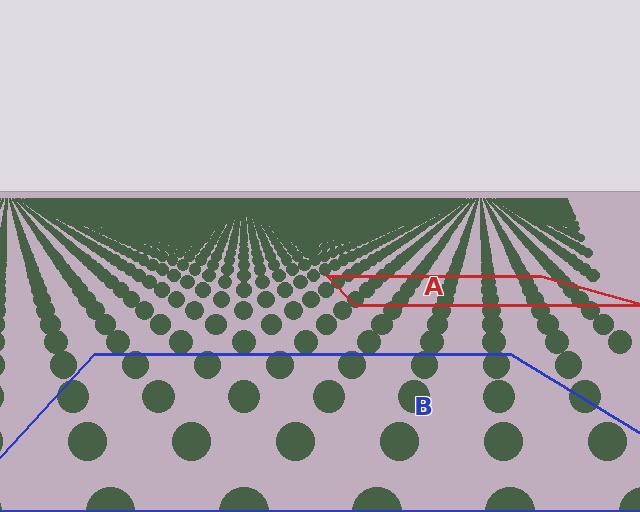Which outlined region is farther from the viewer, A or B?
Region A is farther from the viewer — the texture elements inside it appear smaller and more densely packed.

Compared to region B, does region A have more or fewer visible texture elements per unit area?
Region A has more texture elements per unit area — they are packed more densely because it is farther away.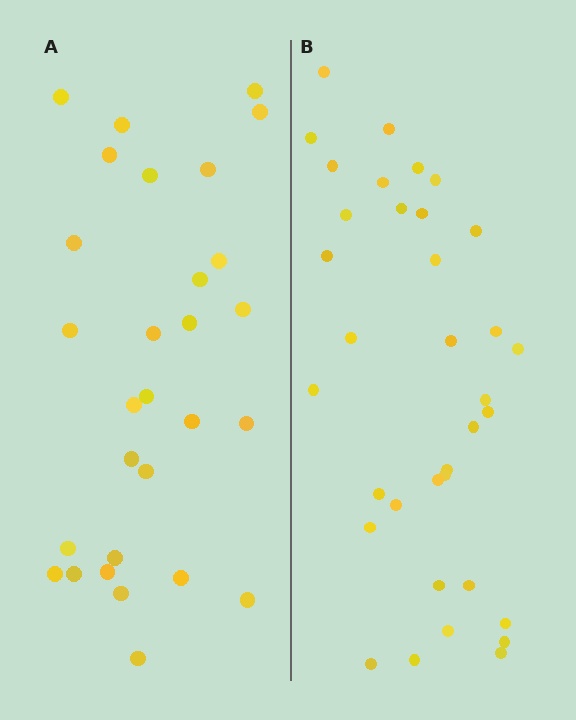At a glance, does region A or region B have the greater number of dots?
Region B (the right region) has more dots.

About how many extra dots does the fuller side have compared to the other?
Region B has about 6 more dots than region A.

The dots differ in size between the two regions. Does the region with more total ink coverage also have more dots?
No. Region A has more total ink coverage because its dots are larger, but region B actually contains more individual dots. Total area can be misleading — the number of items is what matters here.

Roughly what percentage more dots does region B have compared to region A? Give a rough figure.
About 20% more.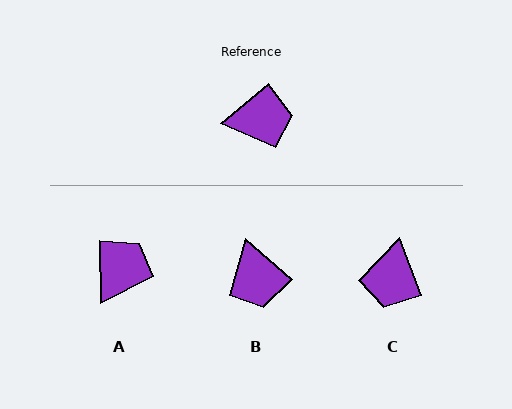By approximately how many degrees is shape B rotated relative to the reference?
Approximately 82 degrees clockwise.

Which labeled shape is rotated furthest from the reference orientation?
C, about 109 degrees away.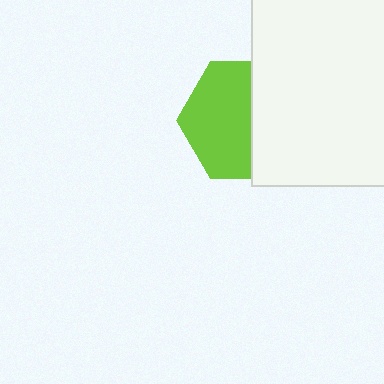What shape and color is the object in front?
The object in front is a white rectangle.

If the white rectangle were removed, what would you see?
You would see the complete lime hexagon.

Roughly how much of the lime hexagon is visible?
About half of it is visible (roughly 57%).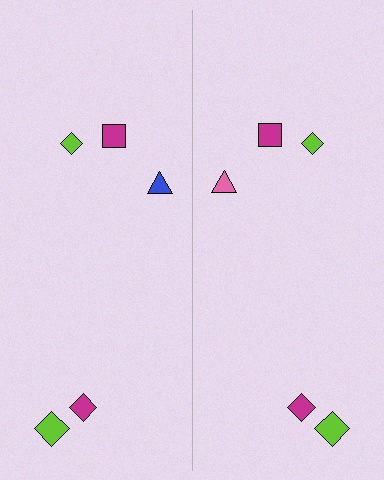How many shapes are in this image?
There are 10 shapes in this image.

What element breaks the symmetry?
The pink triangle on the right side breaks the symmetry — its mirror counterpart is blue.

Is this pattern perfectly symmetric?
No, the pattern is not perfectly symmetric. The pink triangle on the right side breaks the symmetry — its mirror counterpart is blue.